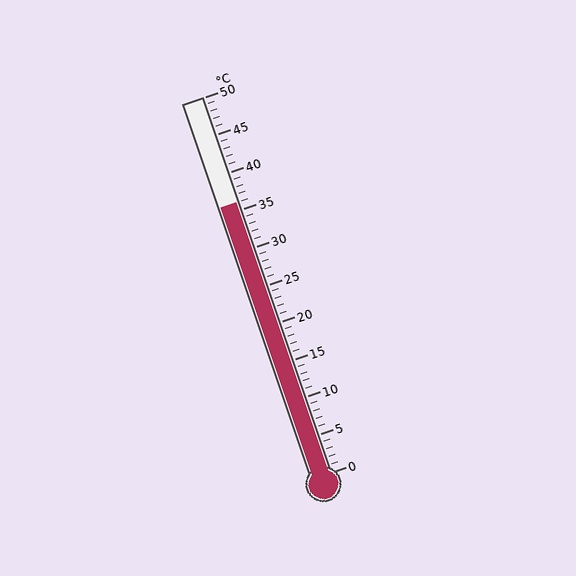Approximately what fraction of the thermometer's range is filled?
The thermometer is filled to approximately 70% of its range.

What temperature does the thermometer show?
The thermometer shows approximately 36°C.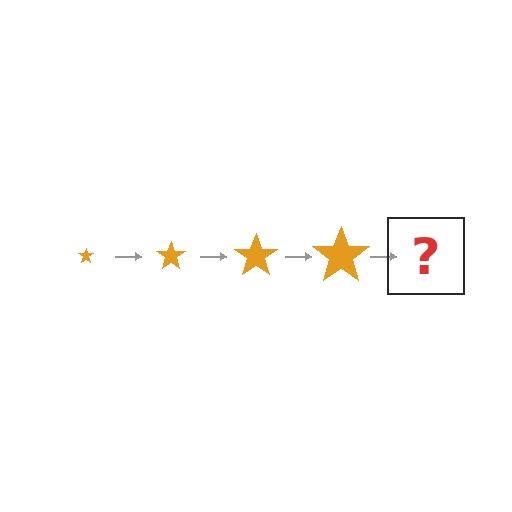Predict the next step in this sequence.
The next step is an orange star, larger than the previous one.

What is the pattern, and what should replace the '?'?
The pattern is that the star gets progressively larger each step. The '?' should be an orange star, larger than the previous one.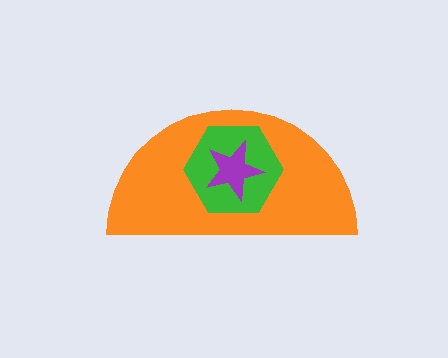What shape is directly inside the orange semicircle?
The green hexagon.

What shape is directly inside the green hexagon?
The purple star.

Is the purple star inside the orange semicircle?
Yes.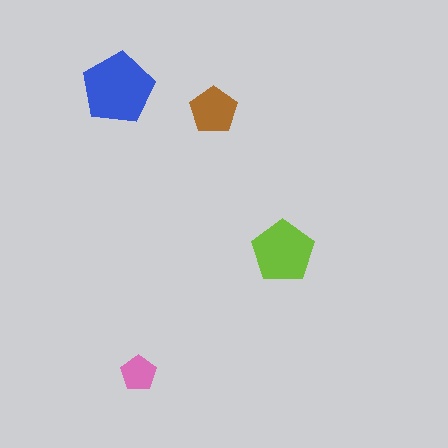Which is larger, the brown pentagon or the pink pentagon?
The brown one.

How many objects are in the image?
There are 4 objects in the image.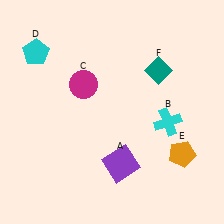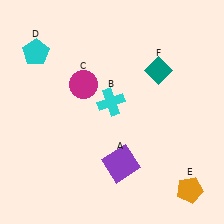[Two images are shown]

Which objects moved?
The objects that moved are: the cyan cross (B), the orange pentagon (E).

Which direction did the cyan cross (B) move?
The cyan cross (B) moved left.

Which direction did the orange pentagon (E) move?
The orange pentagon (E) moved down.